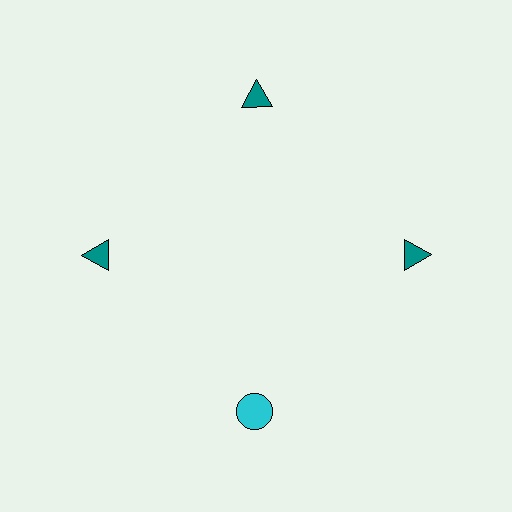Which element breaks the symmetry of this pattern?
The cyan circle at roughly the 6 o'clock position breaks the symmetry. All other shapes are teal triangles.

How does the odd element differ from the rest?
It differs in both color (cyan instead of teal) and shape (circle instead of triangle).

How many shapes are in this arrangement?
There are 4 shapes arranged in a ring pattern.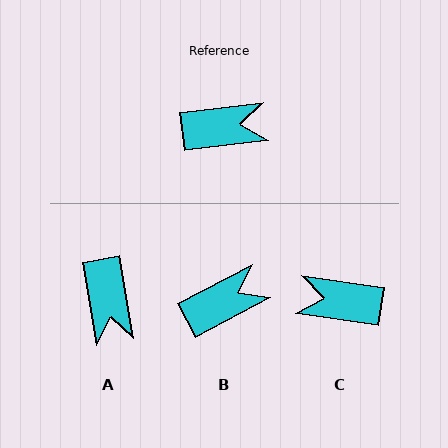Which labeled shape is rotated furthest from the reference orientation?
C, about 165 degrees away.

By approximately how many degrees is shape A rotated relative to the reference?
Approximately 87 degrees clockwise.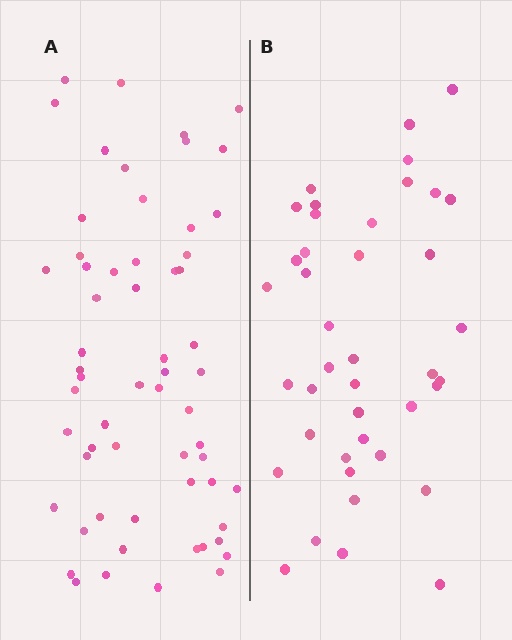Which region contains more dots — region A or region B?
Region A (the left region) has more dots.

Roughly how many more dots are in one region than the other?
Region A has approximately 20 more dots than region B.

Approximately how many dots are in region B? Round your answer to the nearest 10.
About 40 dots. (The exact count is 41, which rounds to 40.)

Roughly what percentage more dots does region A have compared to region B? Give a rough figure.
About 45% more.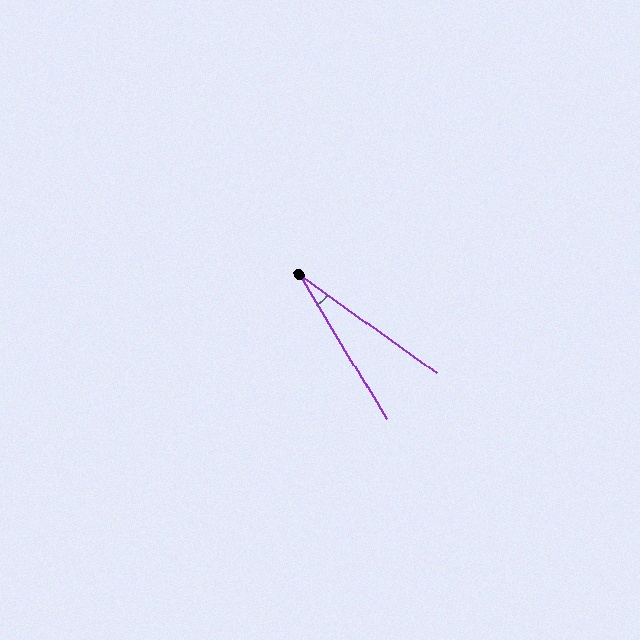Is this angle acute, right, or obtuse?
It is acute.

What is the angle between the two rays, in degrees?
Approximately 24 degrees.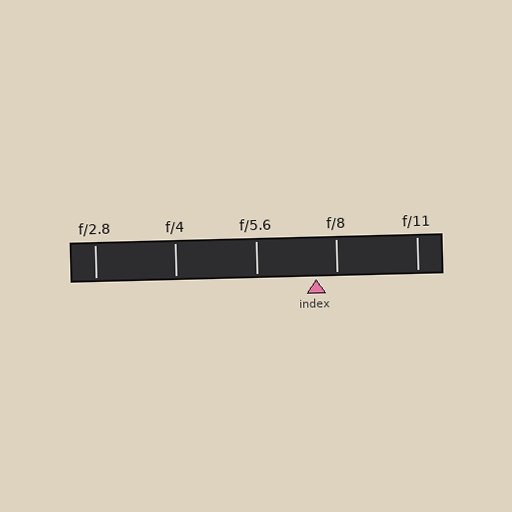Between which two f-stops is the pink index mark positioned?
The index mark is between f/5.6 and f/8.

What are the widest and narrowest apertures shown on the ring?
The widest aperture shown is f/2.8 and the narrowest is f/11.